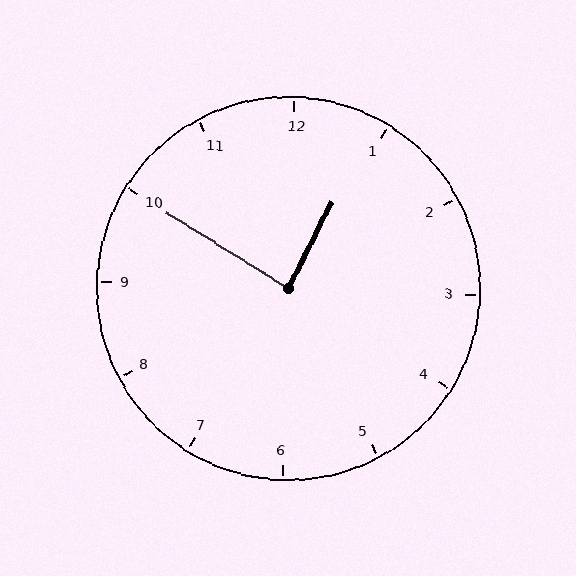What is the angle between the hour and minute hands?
Approximately 85 degrees.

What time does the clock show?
12:50.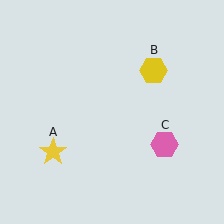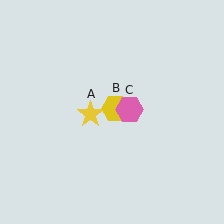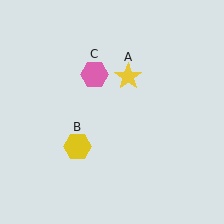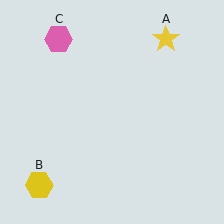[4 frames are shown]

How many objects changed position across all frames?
3 objects changed position: yellow star (object A), yellow hexagon (object B), pink hexagon (object C).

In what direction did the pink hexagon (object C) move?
The pink hexagon (object C) moved up and to the left.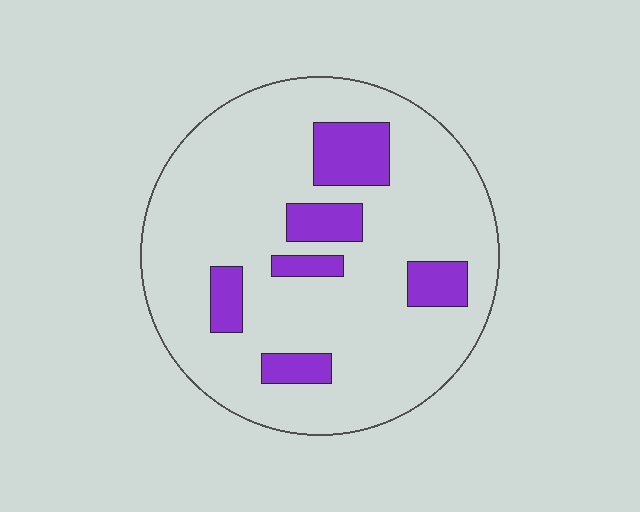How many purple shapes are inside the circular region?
6.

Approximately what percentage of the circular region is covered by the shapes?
Approximately 15%.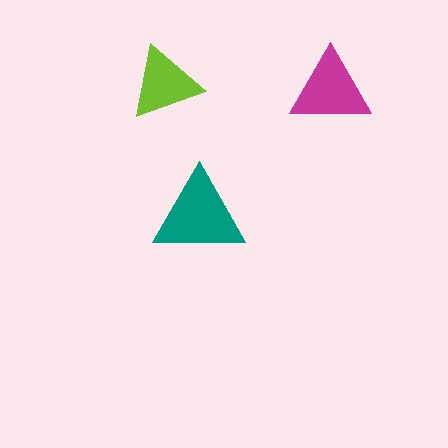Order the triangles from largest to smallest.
the teal one, the magenta one, the lime one.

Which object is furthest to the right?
The magenta triangle is rightmost.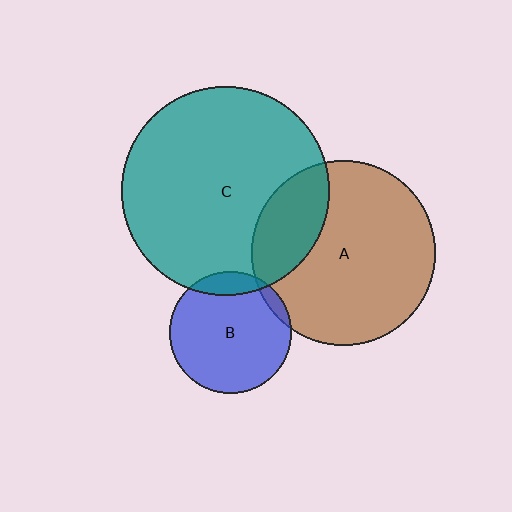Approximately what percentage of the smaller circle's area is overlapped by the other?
Approximately 5%.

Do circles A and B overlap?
Yes.